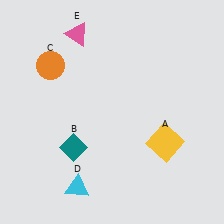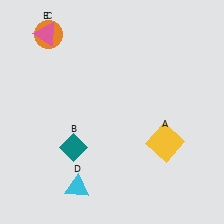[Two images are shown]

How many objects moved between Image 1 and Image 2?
2 objects moved between the two images.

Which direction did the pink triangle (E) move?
The pink triangle (E) moved left.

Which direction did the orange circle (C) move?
The orange circle (C) moved up.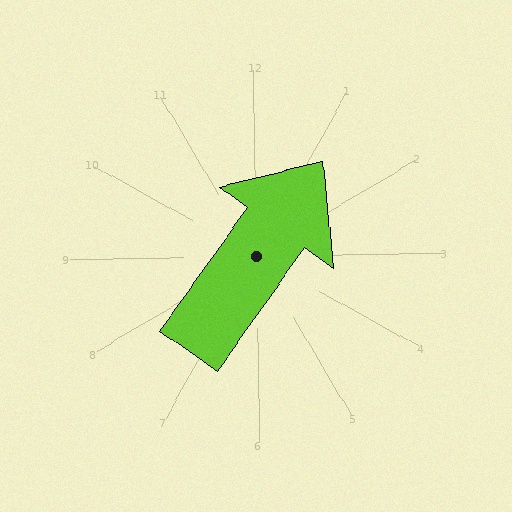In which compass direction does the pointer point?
Northeast.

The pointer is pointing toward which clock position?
Roughly 1 o'clock.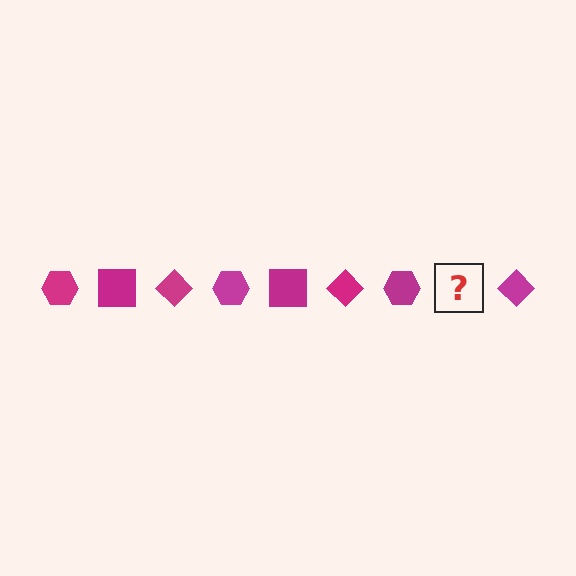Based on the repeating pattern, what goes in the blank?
The blank should be a magenta square.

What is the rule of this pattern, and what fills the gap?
The rule is that the pattern cycles through hexagon, square, diamond shapes in magenta. The gap should be filled with a magenta square.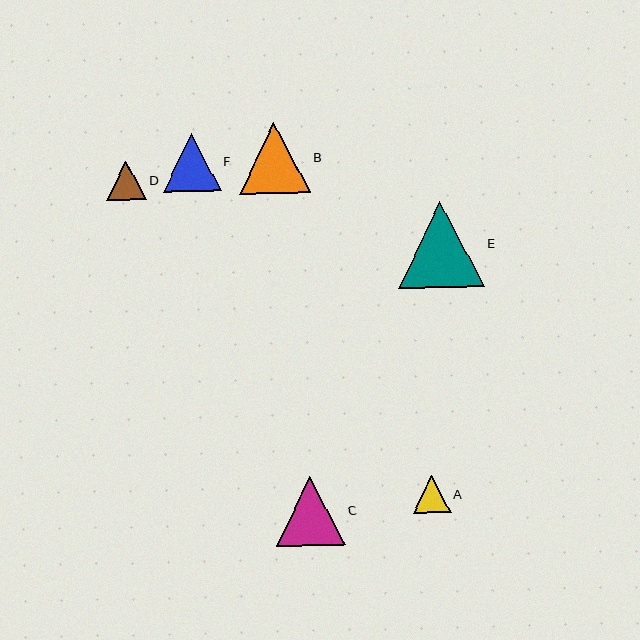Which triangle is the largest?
Triangle E is the largest with a size of approximately 87 pixels.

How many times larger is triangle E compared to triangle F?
Triangle E is approximately 1.5 times the size of triangle F.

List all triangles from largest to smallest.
From largest to smallest: E, B, C, F, D, A.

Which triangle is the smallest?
Triangle A is the smallest with a size of approximately 38 pixels.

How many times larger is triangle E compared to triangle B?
Triangle E is approximately 1.2 times the size of triangle B.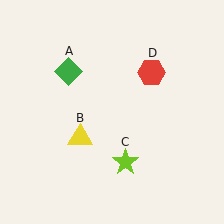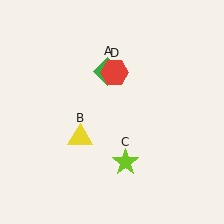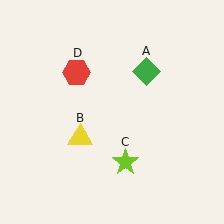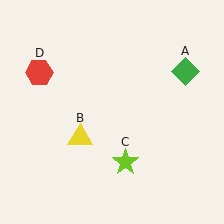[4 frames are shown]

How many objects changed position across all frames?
2 objects changed position: green diamond (object A), red hexagon (object D).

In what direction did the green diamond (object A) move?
The green diamond (object A) moved right.